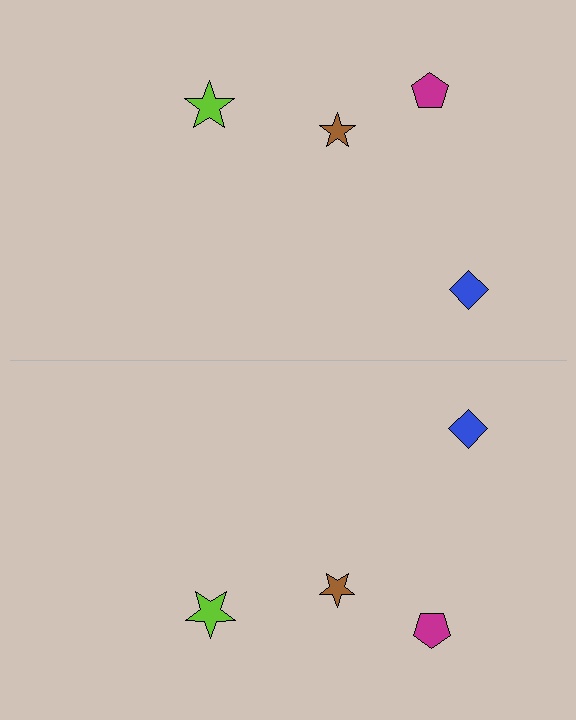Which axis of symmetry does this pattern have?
The pattern has a horizontal axis of symmetry running through the center of the image.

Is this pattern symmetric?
Yes, this pattern has bilateral (reflection) symmetry.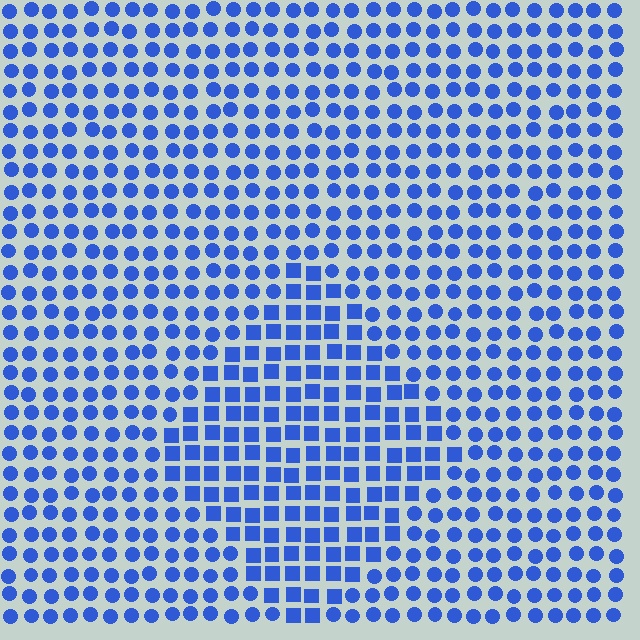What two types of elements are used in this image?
The image uses squares inside the diamond region and circles outside it.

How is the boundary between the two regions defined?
The boundary is defined by a change in element shape: squares inside vs. circles outside. All elements share the same color and spacing.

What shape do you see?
I see a diamond.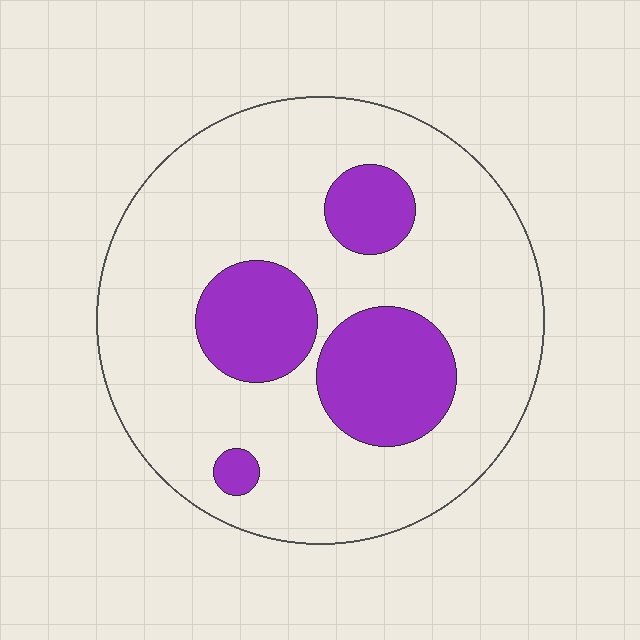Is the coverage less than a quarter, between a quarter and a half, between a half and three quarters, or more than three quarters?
Less than a quarter.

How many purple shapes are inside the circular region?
4.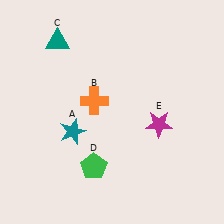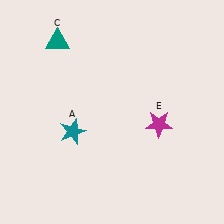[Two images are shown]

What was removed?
The orange cross (B), the green pentagon (D) were removed in Image 2.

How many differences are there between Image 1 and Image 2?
There are 2 differences between the two images.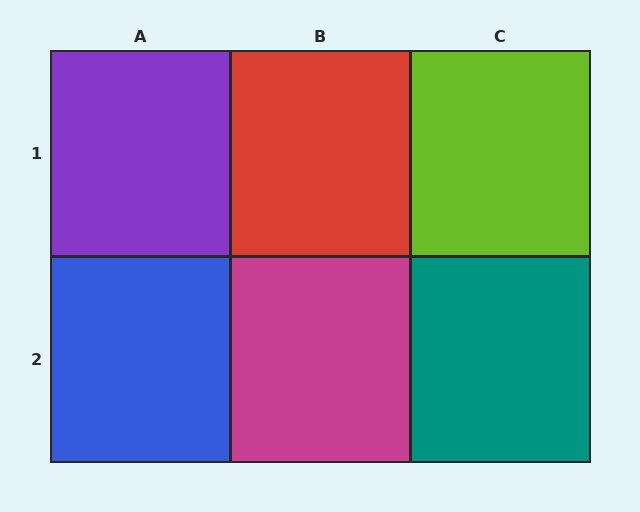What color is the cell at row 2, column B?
Magenta.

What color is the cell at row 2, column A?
Blue.